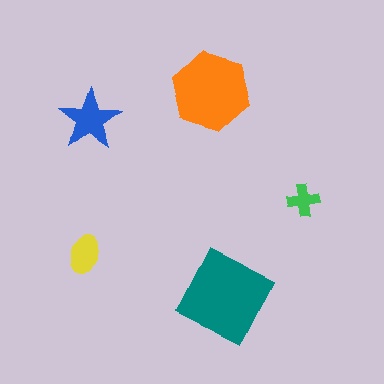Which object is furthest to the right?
The green cross is rightmost.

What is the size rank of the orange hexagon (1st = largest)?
2nd.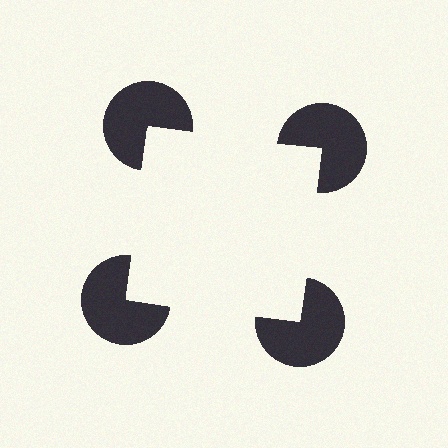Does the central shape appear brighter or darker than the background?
It typically appears slightly brighter than the background, even though no actual brightness change is drawn.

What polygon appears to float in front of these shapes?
An illusory square — its edges are inferred from the aligned wedge cuts in the pac-man discs, not physically drawn.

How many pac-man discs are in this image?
There are 4 — one at each vertex of the illusory square.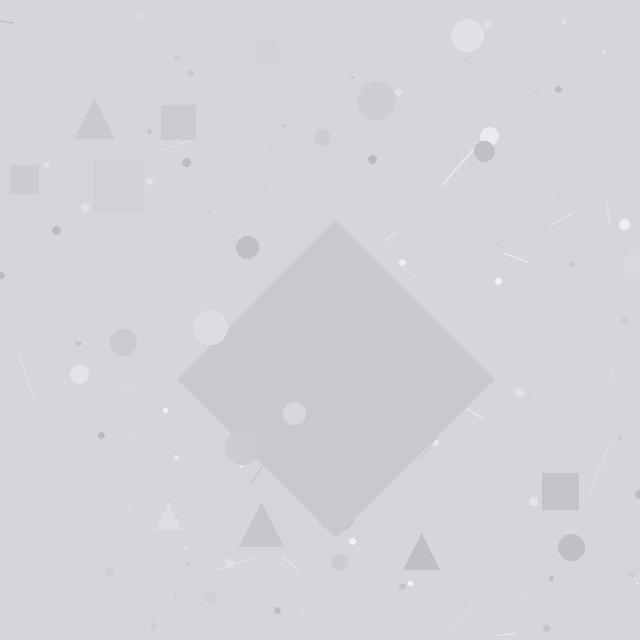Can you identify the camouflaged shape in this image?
The camouflaged shape is a diamond.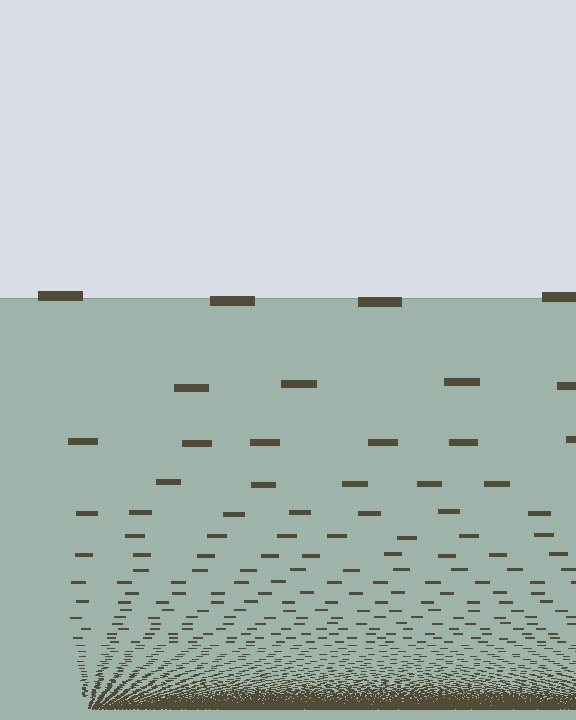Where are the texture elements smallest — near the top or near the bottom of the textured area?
Near the bottom.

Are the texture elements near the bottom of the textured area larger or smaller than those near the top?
Smaller. The gradient is inverted — elements near the bottom are smaller and denser.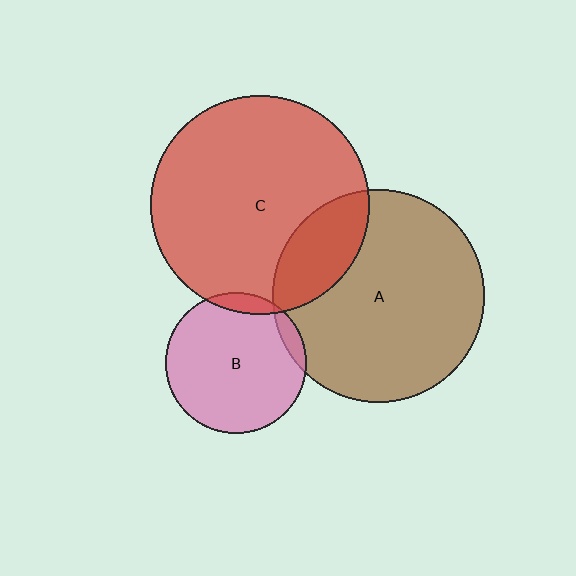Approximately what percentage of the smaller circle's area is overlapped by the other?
Approximately 5%.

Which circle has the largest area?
Circle C (red).